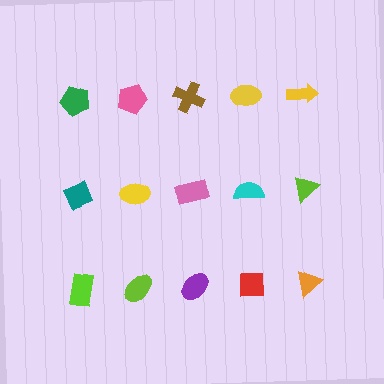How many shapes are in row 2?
5 shapes.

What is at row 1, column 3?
A brown cross.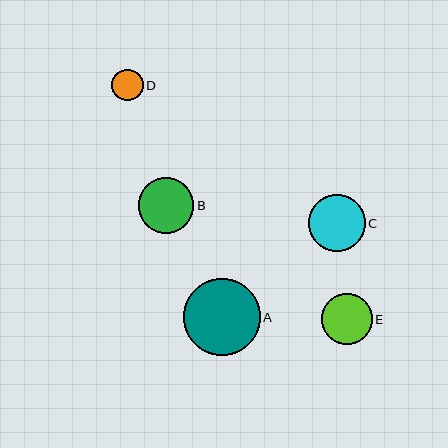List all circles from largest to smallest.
From largest to smallest: A, C, B, E, D.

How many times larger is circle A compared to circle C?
Circle A is approximately 1.4 times the size of circle C.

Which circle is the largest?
Circle A is the largest with a size of approximately 77 pixels.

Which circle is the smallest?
Circle D is the smallest with a size of approximately 31 pixels.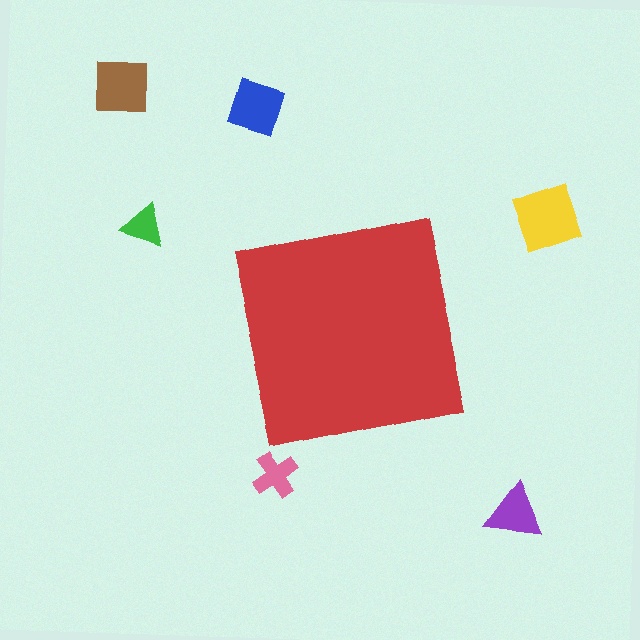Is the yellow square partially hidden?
No, the yellow square is fully visible.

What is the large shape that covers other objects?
A red square.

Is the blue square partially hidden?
No, the blue square is fully visible.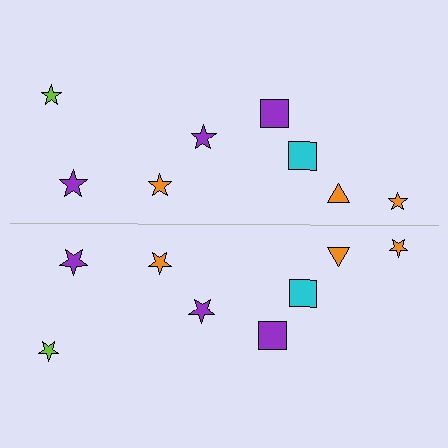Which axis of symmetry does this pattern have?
The pattern has a horizontal axis of symmetry running through the center of the image.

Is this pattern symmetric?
Yes, this pattern has bilateral (reflection) symmetry.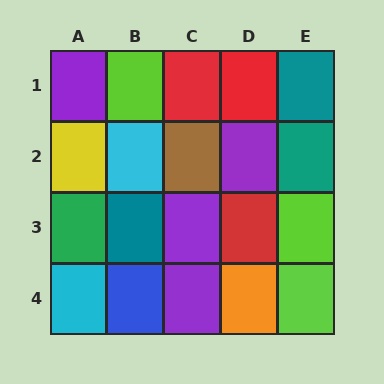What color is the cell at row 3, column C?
Purple.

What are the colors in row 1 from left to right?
Purple, lime, red, red, teal.